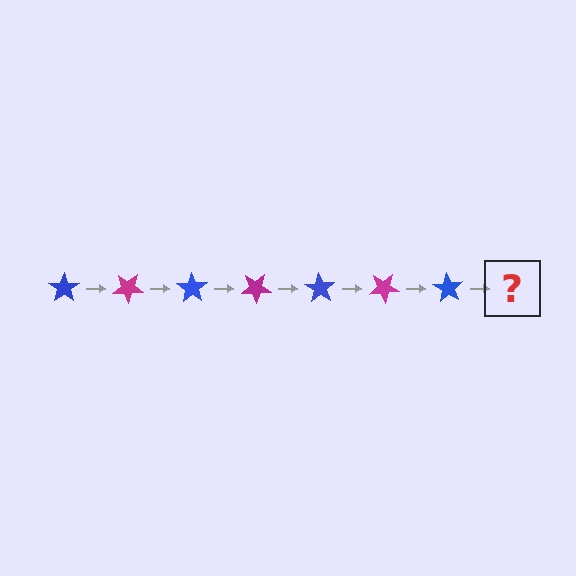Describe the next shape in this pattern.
It should be a magenta star, rotated 245 degrees from the start.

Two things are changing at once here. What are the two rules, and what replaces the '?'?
The two rules are that it rotates 35 degrees each step and the color cycles through blue and magenta. The '?' should be a magenta star, rotated 245 degrees from the start.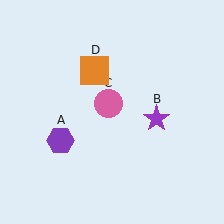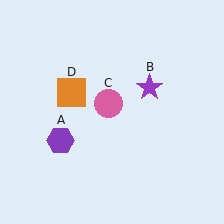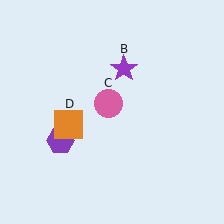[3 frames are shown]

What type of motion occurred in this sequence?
The purple star (object B), orange square (object D) rotated counterclockwise around the center of the scene.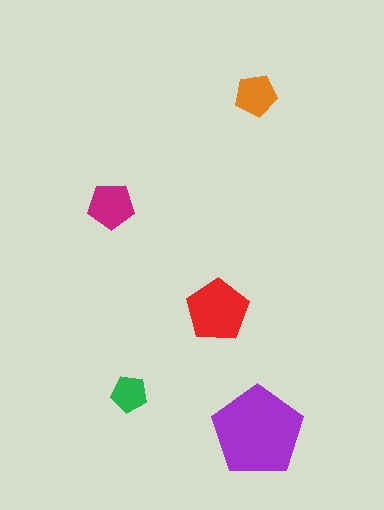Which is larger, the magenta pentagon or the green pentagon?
The magenta one.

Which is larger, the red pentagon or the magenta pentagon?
The red one.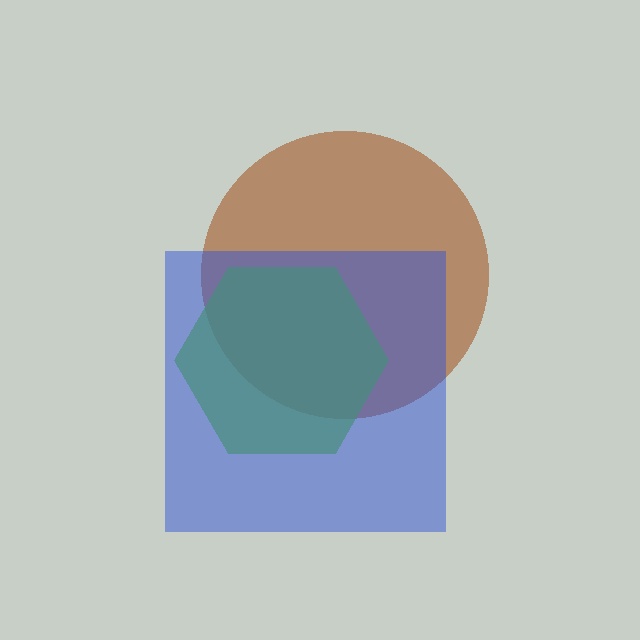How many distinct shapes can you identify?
There are 3 distinct shapes: a brown circle, a lime hexagon, a blue square.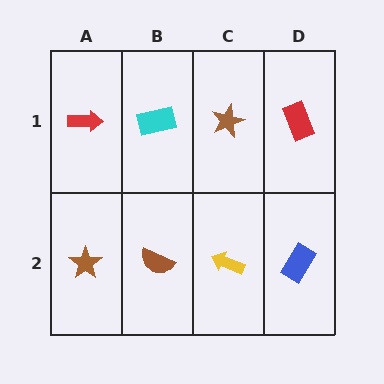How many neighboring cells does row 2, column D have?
2.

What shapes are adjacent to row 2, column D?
A red rectangle (row 1, column D), a yellow arrow (row 2, column C).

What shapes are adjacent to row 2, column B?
A cyan rectangle (row 1, column B), a brown star (row 2, column A), a yellow arrow (row 2, column C).